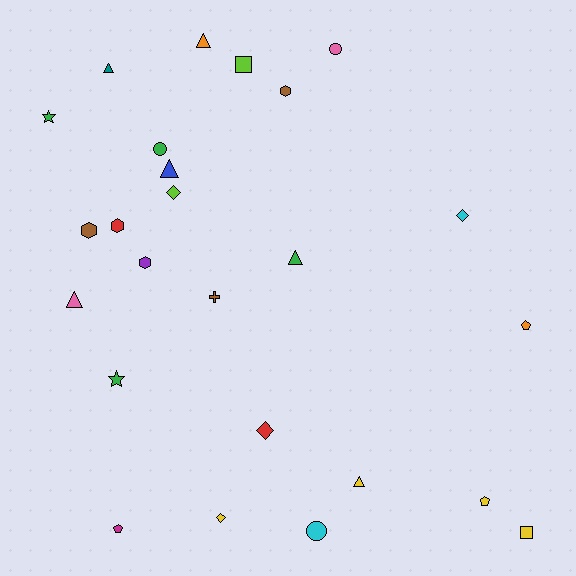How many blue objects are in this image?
There is 1 blue object.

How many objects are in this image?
There are 25 objects.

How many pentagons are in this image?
There are 3 pentagons.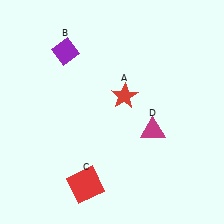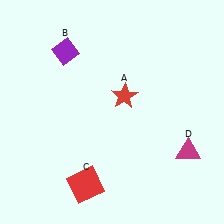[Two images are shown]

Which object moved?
The magenta triangle (D) moved right.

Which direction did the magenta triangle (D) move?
The magenta triangle (D) moved right.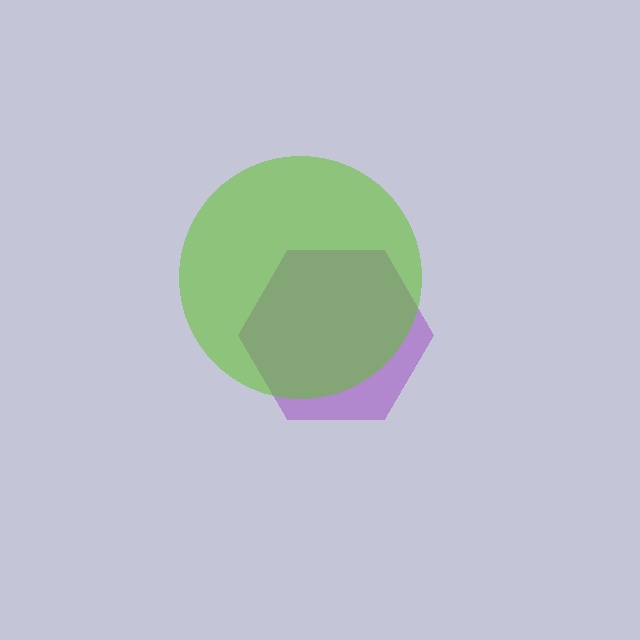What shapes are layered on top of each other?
The layered shapes are: a purple hexagon, a lime circle.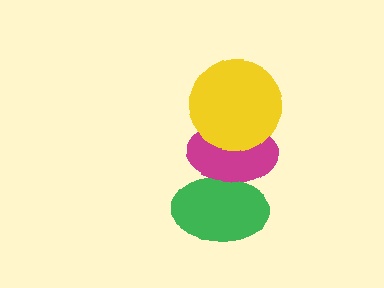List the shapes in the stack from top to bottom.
From top to bottom: the yellow circle, the magenta ellipse, the green ellipse.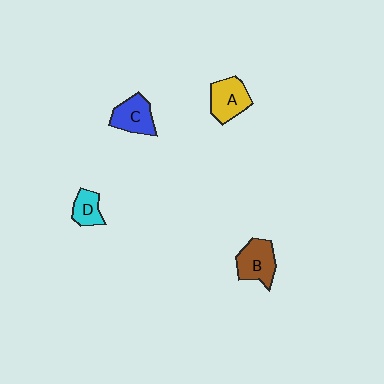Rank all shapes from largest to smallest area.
From largest to smallest: B (brown), A (yellow), C (blue), D (cyan).